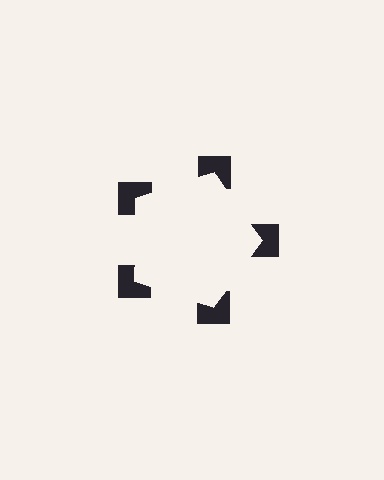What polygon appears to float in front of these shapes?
An illusory pentagon — its edges are inferred from the aligned wedge cuts in the notched squares, not physically drawn.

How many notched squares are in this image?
There are 5 — one at each vertex of the illusory pentagon.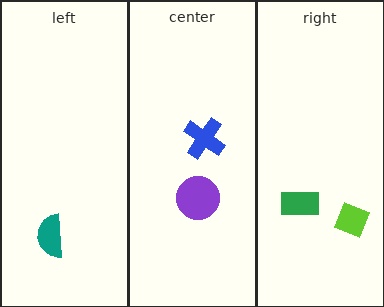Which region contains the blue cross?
The center region.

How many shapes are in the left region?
1.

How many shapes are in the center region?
2.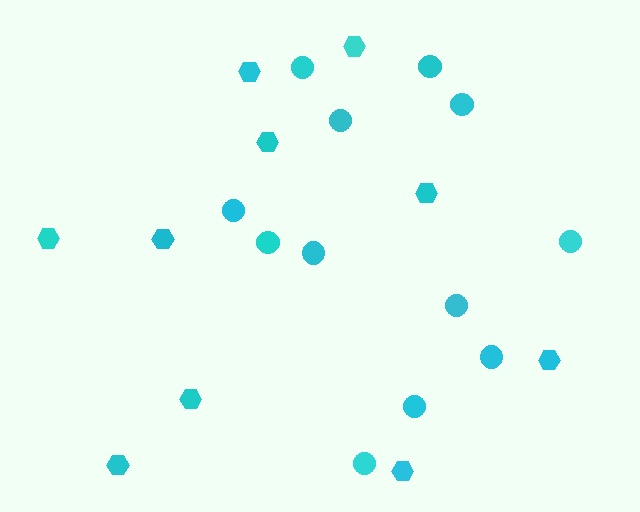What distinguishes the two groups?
There are 2 groups: one group of circles (12) and one group of hexagons (10).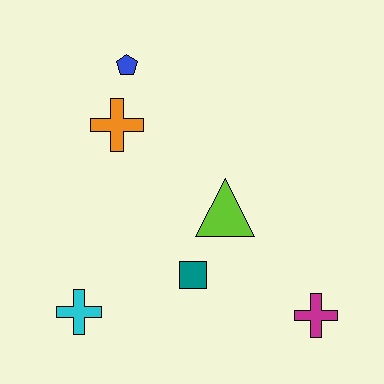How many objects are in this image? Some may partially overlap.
There are 6 objects.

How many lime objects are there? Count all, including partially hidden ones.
There is 1 lime object.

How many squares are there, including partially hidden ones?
There is 1 square.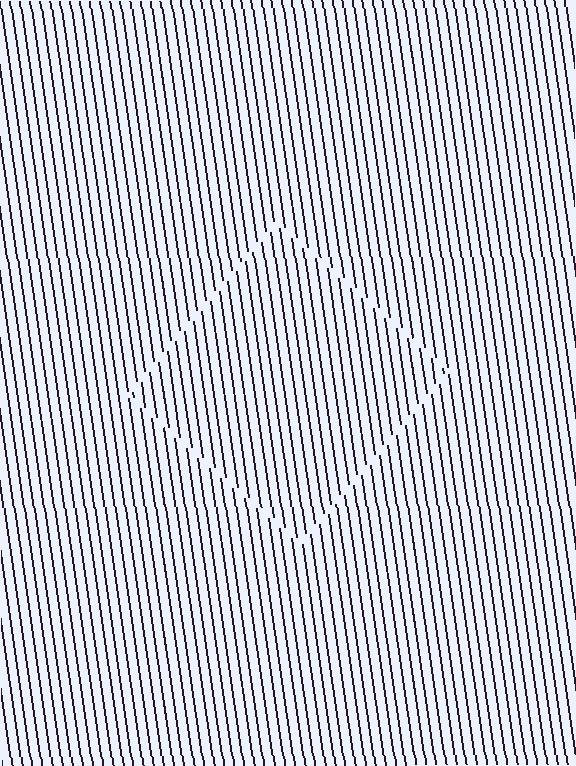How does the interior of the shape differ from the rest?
The interior of the shape contains the same grating, shifted by half a period — the contour is defined by the phase discontinuity where line-ends from the inner and outer gratings abut.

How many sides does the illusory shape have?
4 sides — the line-ends trace a square.